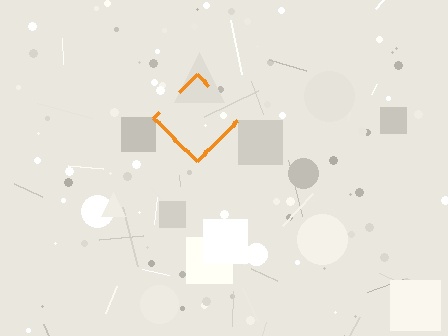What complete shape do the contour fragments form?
The contour fragments form a diamond.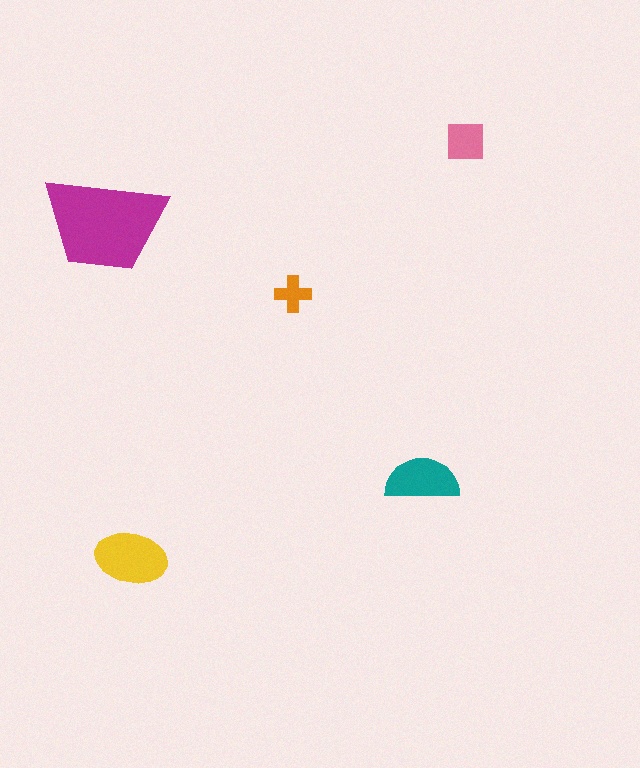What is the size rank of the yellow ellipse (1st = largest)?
2nd.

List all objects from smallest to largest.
The orange cross, the pink square, the teal semicircle, the yellow ellipse, the magenta trapezoid.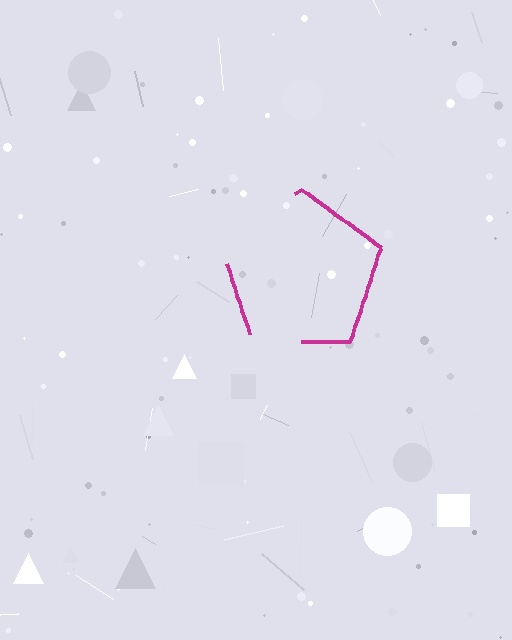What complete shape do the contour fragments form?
The contour fragments form a pentagon.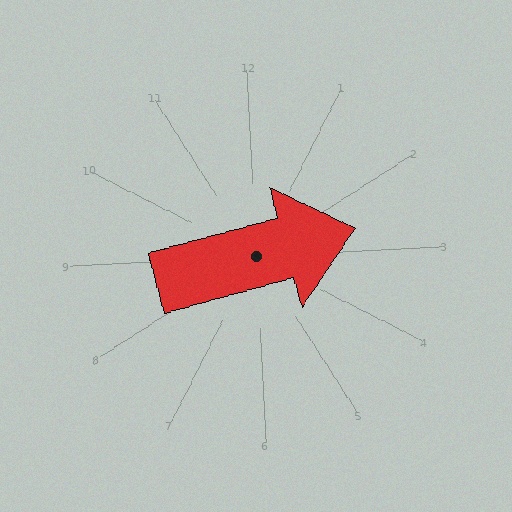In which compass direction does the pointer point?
East.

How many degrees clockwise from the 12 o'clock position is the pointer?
Approximately 78 degrees.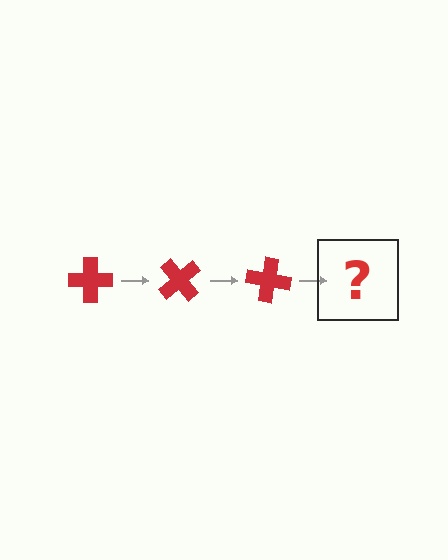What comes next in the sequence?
The next element should be a red cross rotated 150 degrees.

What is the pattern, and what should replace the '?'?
The pattern is that the cross rotates 50 degrees each step. The '?' should be a red cross rotated 150 degrees.